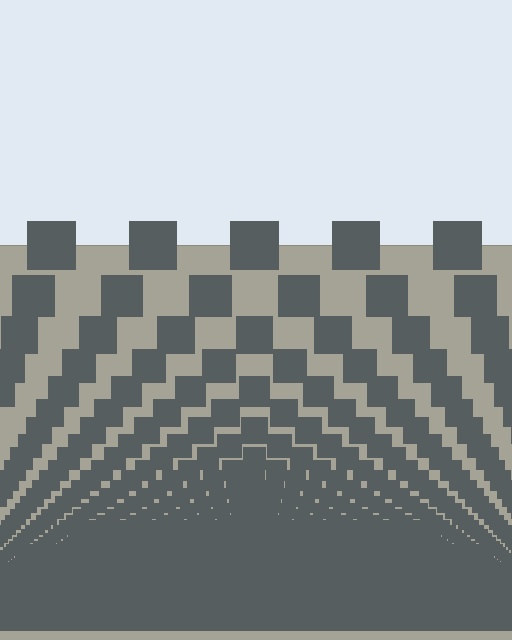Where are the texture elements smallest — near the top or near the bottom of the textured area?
Near the bottom.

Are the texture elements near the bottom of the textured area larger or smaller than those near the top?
Smaller. The gradient is inverted — elements near the bottom are smaller and denser.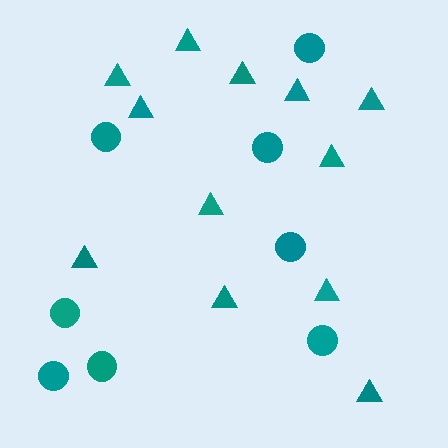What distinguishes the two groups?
There are 2 groups: one group of triangles (12) and one group of circles (8).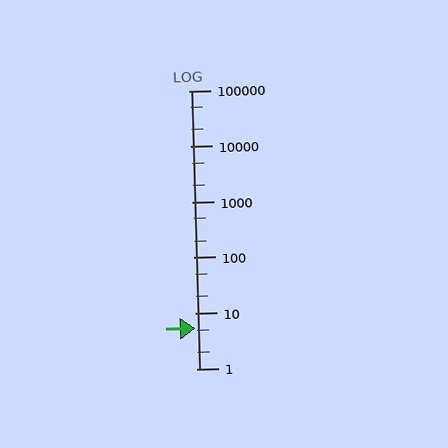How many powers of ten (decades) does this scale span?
The scale spans 5 decades, from 1 to 100000.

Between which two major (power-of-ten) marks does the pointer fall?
The pointer is between 1 and 10.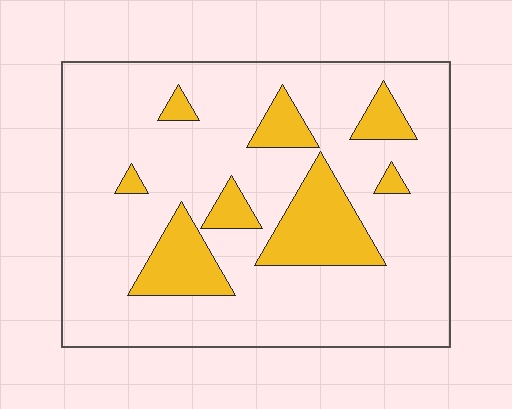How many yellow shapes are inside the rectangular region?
8.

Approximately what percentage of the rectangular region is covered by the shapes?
Approximately 20%.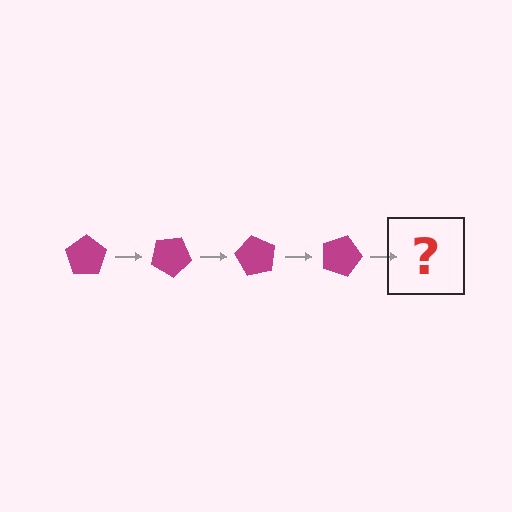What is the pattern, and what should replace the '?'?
The pattern is that the pentagon rotates 30 degrees each step. The '?' should be a magenta pentagon rotated 120 degrees.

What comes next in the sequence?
The next element should be a magenta pentagon rotated 120 degrees.